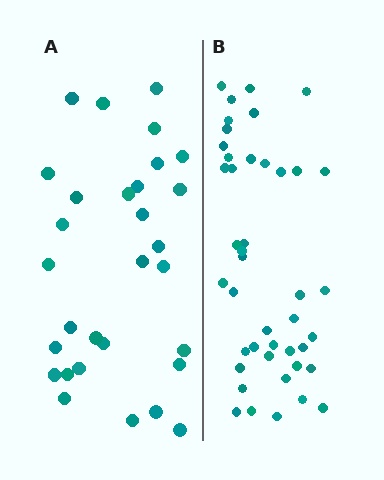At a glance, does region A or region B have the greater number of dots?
Region B (the right region) has more dots.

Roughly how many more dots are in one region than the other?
Region B has approximately 15 more dots than region A.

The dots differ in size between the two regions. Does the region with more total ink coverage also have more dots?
No. Region A has more total ink coverage because its dots are larger, but region B actually contains more individual dots. Total area can be misleading — the number of items is what matters here.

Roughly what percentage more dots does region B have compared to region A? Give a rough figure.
About 45% more.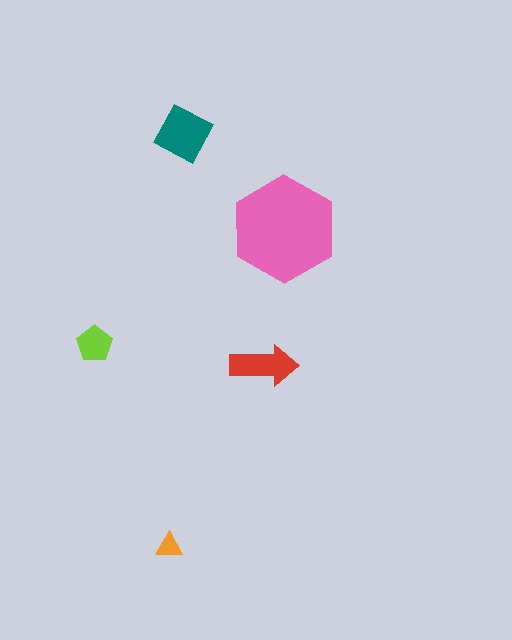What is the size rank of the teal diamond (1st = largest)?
2nd.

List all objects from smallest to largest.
The orange triangle, the lime pentagon, the red arrow, the teal diamond, the pink hexagon.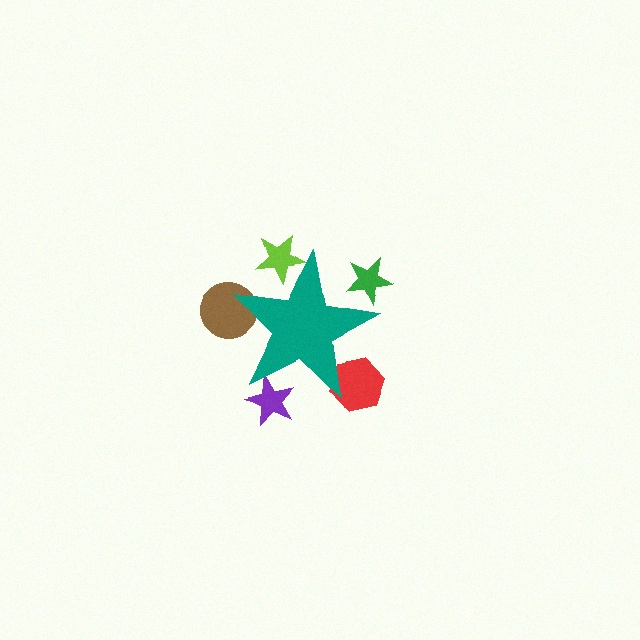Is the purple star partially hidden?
Yes, the purple star is partially hidden behind the teal star.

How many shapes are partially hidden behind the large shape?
5 shapes are partially hidden.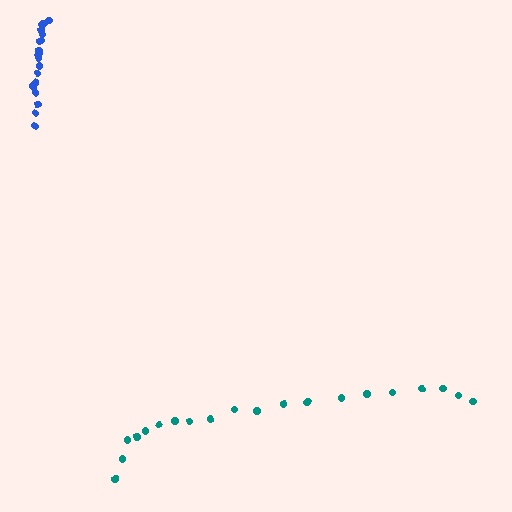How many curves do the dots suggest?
There are 2 distinct paths.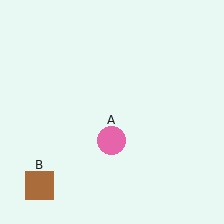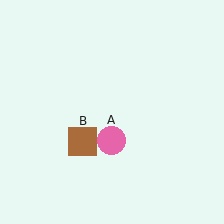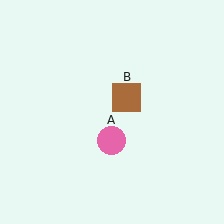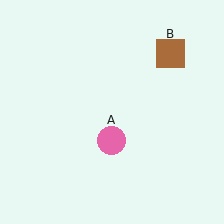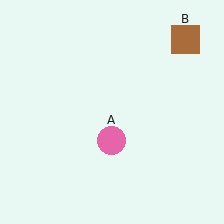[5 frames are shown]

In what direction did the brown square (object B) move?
The brown square (object B) moved up and to the right.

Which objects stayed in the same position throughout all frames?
Pink circle (object A) remained stationary.